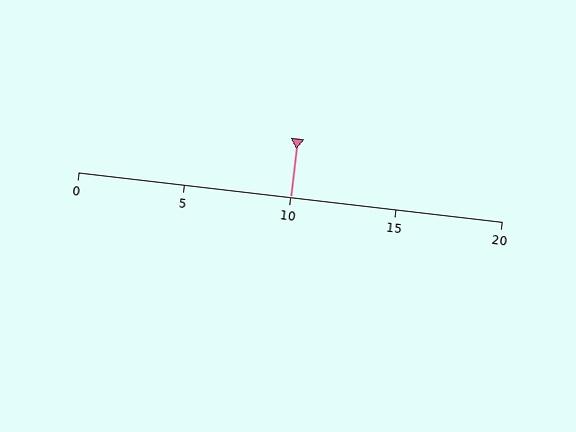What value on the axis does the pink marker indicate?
The marker indicates approximately 10.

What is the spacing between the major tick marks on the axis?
The major ticks are spaced 5 apart.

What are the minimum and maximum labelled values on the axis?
The axis runs from 0 to 20.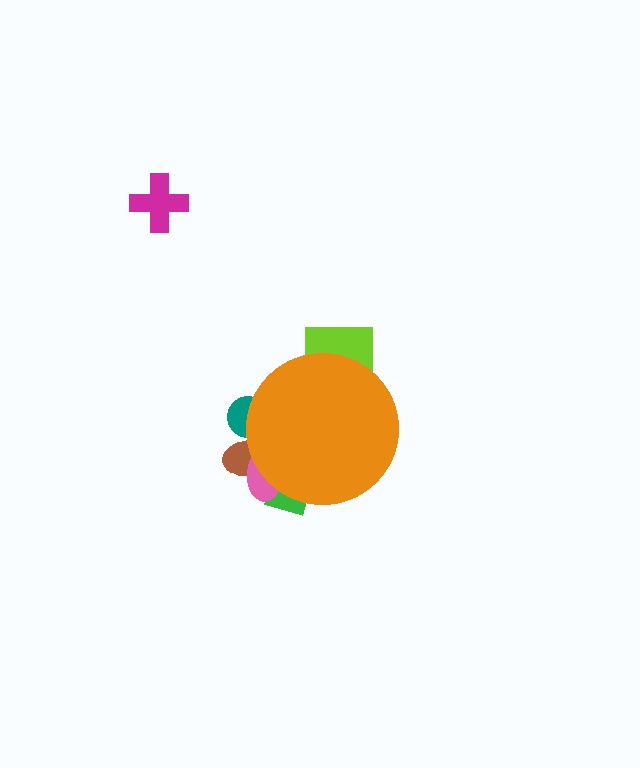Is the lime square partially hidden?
Yes, the lime square is partially hidden behind the orange circle.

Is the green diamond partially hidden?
Yes, the green diamond is partially hidden behind the orange circle.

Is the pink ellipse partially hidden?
Yes, the pink ellipse is partially hidden behind the orange circle.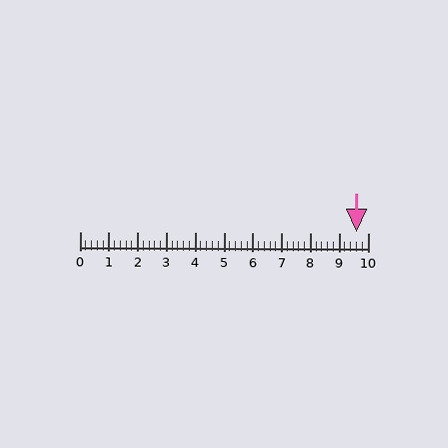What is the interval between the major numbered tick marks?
The major tick marks are spaced 1 units apart.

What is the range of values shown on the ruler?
The ruler shows values from 0 to 10.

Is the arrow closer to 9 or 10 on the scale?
The arrow is closer to 10.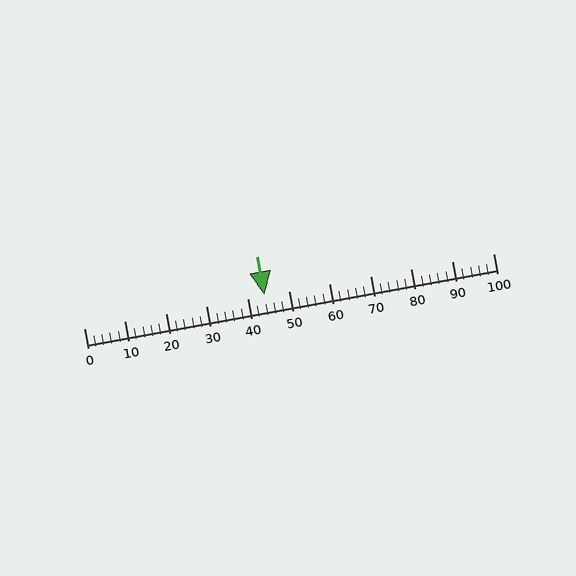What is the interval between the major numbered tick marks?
The major tick marks are spaced 10 units apart.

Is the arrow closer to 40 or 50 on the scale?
The arrow is closer to 40.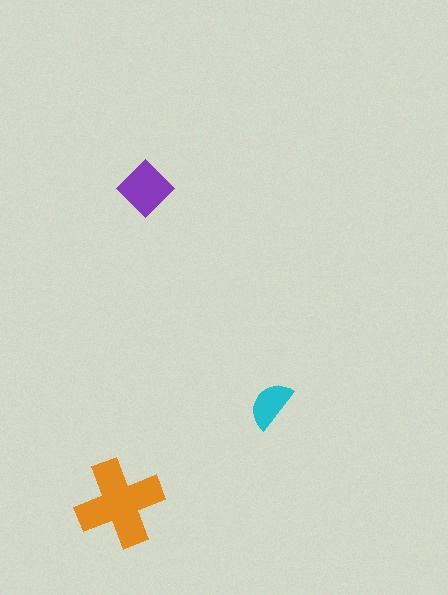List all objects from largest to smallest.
The orange cross, the purple diamond, the cyan semicircle.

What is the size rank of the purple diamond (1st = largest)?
2nd.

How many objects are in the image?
There are 3 objects in the image.